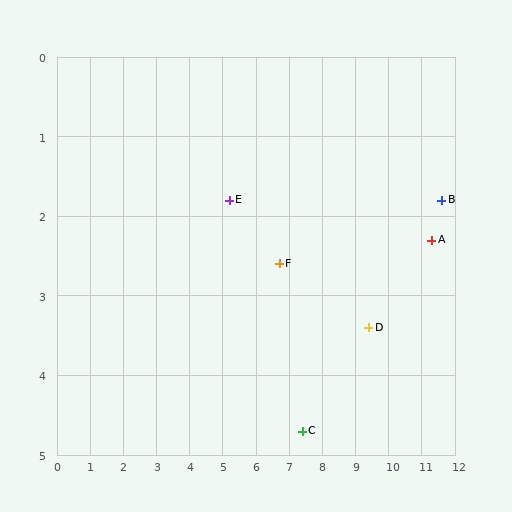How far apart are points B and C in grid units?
Points B and C are about 5.1 grid units apart.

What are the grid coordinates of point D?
Point D is at approximately (9.4, 3.4).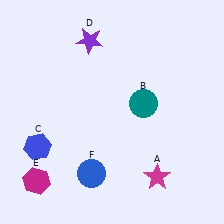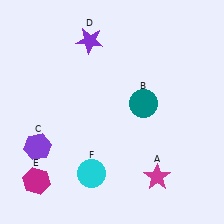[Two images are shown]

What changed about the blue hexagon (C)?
In Image 1, C is blue. In Image 2, it changed to purple.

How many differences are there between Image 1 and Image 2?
There are 2 differences between the two images.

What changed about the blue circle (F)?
In Image 1, F is blue. In Image 2, it changed to cyan.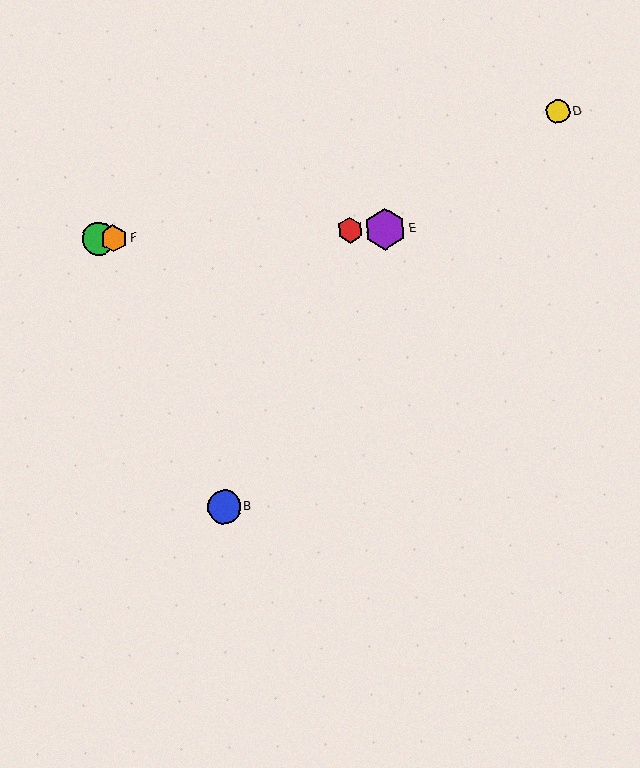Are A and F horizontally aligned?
Yes, both are at y≈230.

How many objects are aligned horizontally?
4 objects (A, C, E, F) are aligned horizontally.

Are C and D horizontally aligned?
No, C is at y≈239 and D is at y≈111.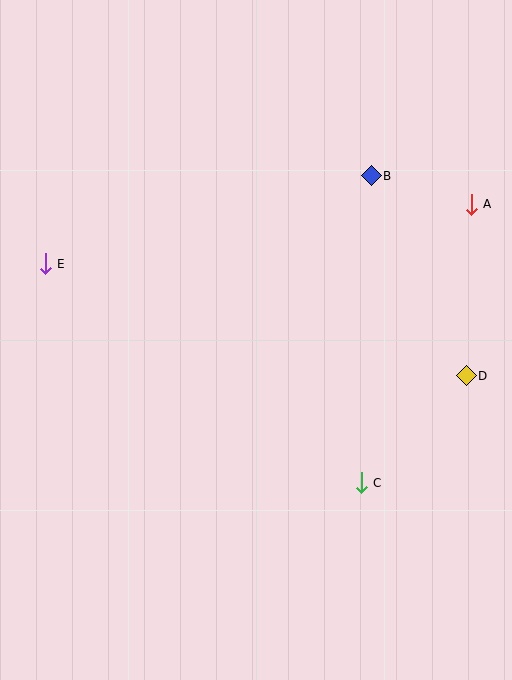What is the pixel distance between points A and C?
The distance between A and C is 299 pixels.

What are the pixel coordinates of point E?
Point E is at (45, 264).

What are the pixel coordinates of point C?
Point C is at (361, 483).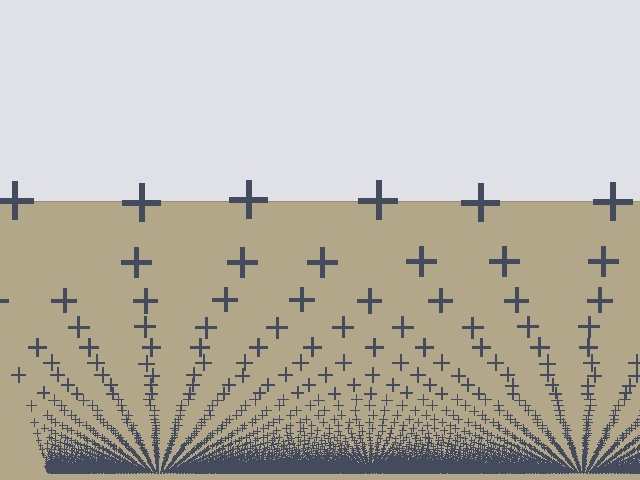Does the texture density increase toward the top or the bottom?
Density increases toward the bottom.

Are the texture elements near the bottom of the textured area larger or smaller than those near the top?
Smaller. The gradient is inverted — elements near the bottom are smaller and denser.